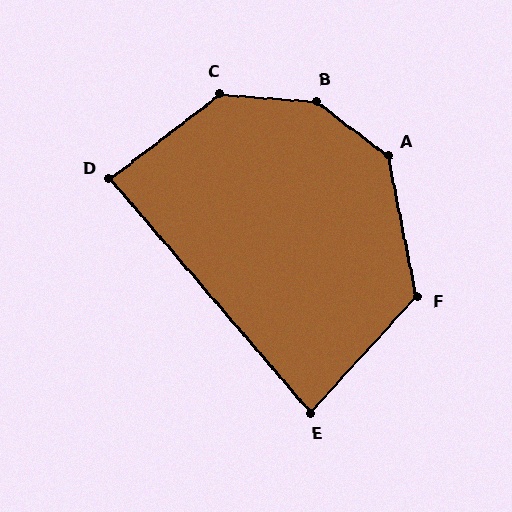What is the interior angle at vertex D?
Approximately 87 degrees (approximately right).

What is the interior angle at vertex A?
Approximately 139 degrees (obtuse).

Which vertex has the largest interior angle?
B, at approximately 147 degrees.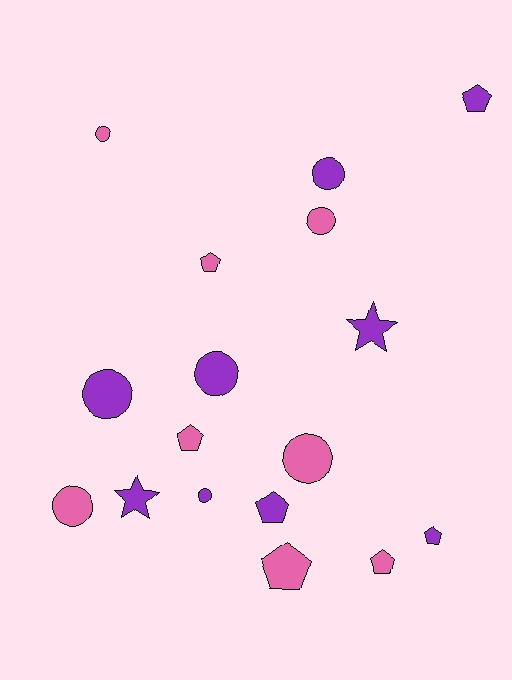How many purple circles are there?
There are 4 purple circles.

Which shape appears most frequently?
Circle, with 8 objects.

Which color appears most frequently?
Purple, with 9 objects.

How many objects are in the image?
There are 17 objects.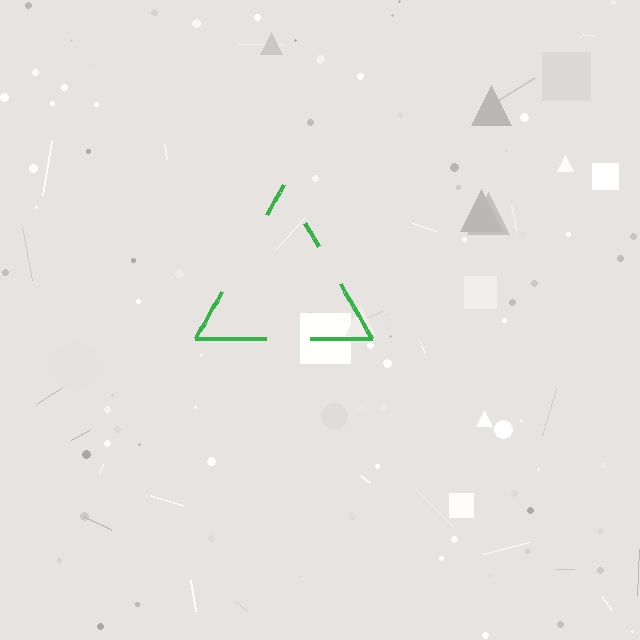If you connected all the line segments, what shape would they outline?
They would outline a triangle.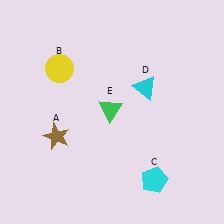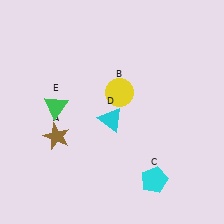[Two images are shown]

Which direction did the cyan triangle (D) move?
The cyan triangle (D) moved left.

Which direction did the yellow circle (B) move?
The yellow circle (B) moved right.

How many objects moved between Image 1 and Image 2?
3 objects moved between the two images.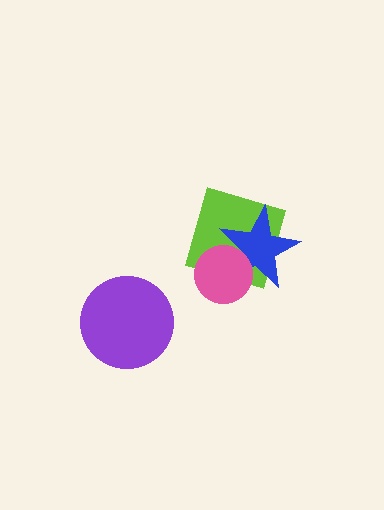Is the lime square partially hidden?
Yes, it is partially covered by another shape.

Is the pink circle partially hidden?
No, no other shape covers it.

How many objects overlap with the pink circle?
2 objects overlap with the pink circle.